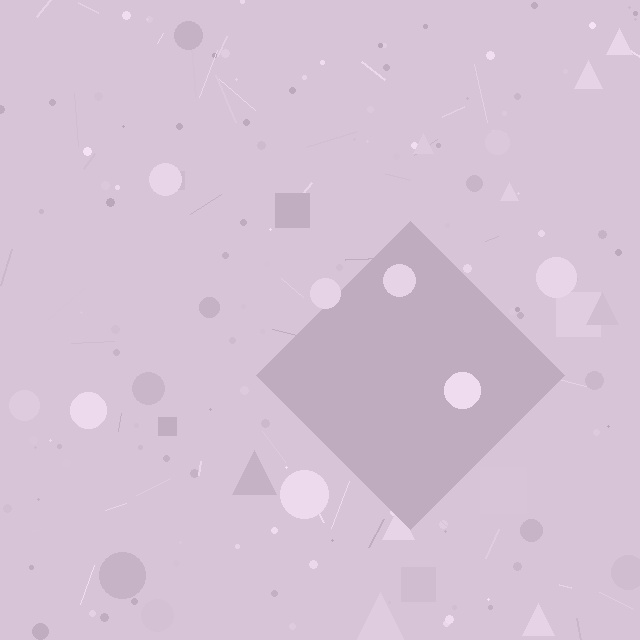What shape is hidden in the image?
A diamond is hidden in the image.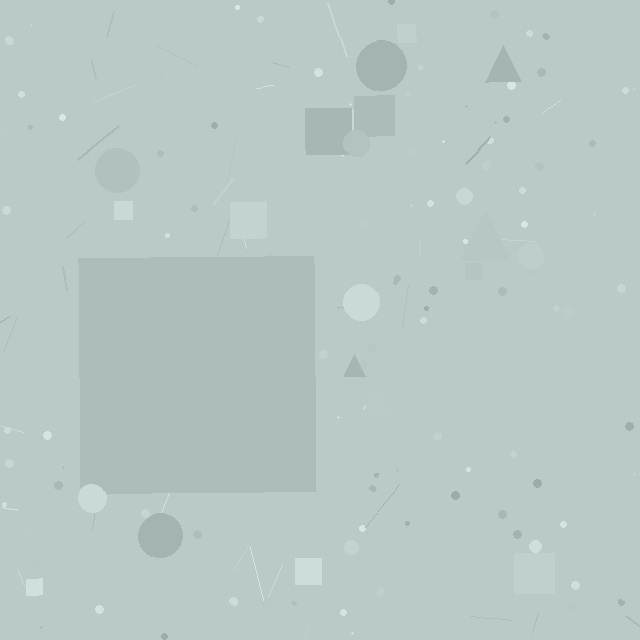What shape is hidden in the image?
A square is hidden in the image.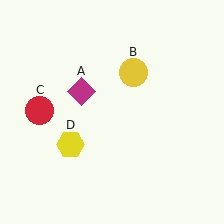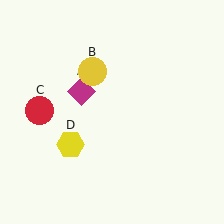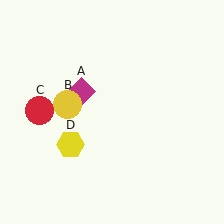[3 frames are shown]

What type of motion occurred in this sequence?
The yellow circle (object B) rotated counterclockwise around the center of the scene.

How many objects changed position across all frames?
1 object changed position: yellow circle (object B).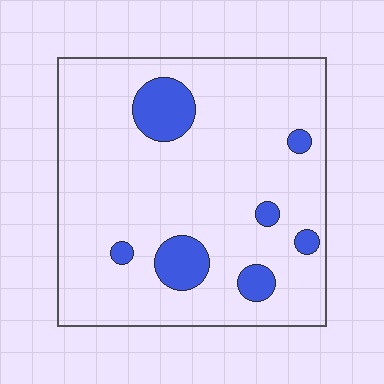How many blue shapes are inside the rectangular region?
7.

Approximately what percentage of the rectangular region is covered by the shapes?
Approximately 10%.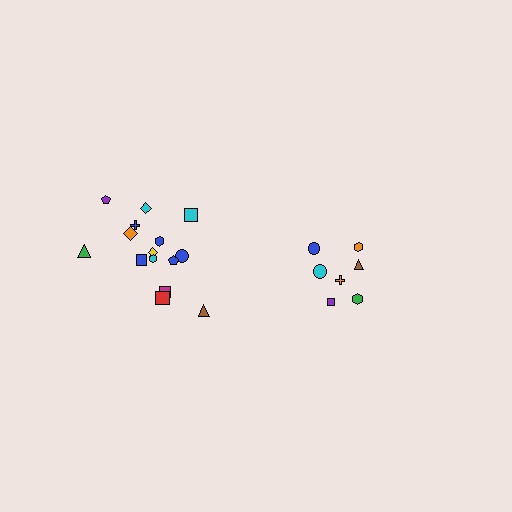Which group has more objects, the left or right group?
The left group.